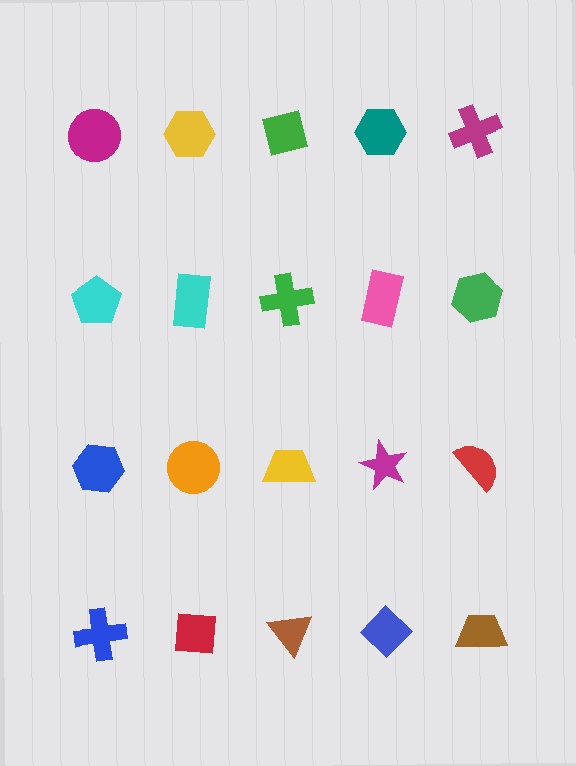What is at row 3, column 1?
A blue hexagon.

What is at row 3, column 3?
A yellow trapezoid.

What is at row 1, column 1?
A magenta circle.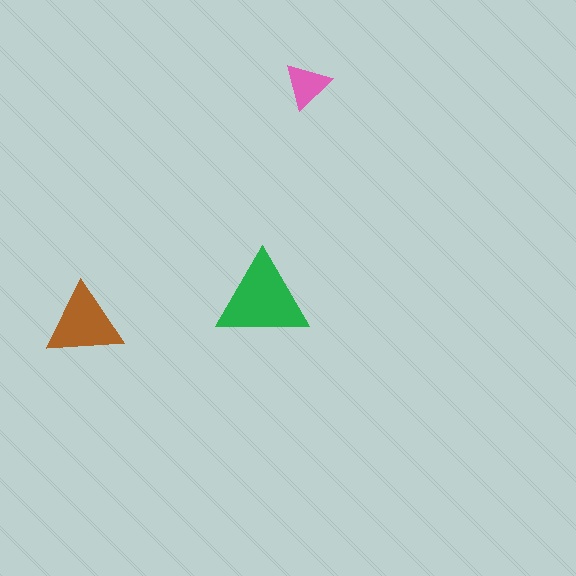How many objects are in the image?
There are 3 objects in the image.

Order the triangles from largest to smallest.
the green one, the brown one, the pink one.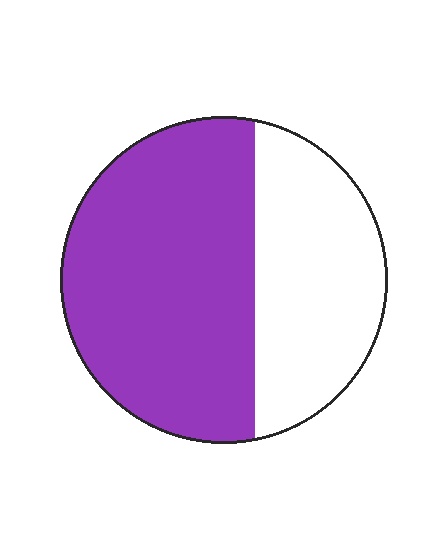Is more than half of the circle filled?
Yes.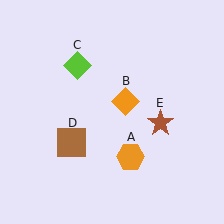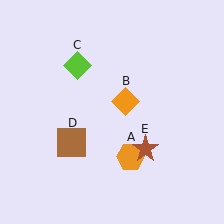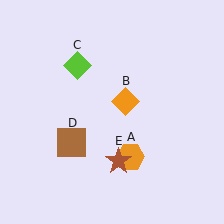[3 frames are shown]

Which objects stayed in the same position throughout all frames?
Orange hexagon (object A) and orange diamond (object B) and lime diamond (object C) and brown square (object D) remained stationary.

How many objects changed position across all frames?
1 object changed position: brown star (object E).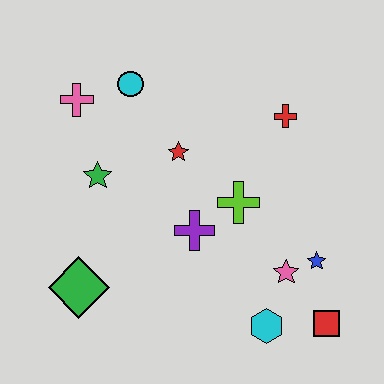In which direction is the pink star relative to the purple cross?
The pink star is to the right of the purple cross.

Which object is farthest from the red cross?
The green diamond is farthest from the red cross.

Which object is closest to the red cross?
The lime cross is closest to the red cross.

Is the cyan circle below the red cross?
No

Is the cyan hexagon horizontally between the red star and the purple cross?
No